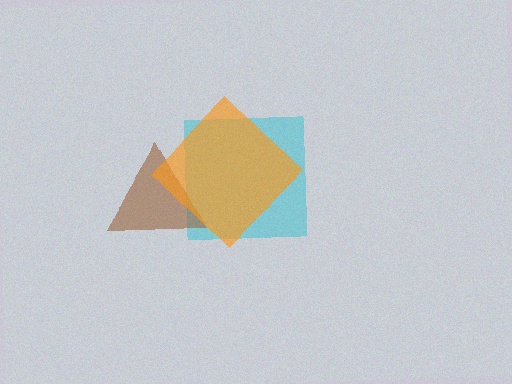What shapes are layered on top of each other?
The layered shapes are: a cyan square, a brown triangle, an orange diamond.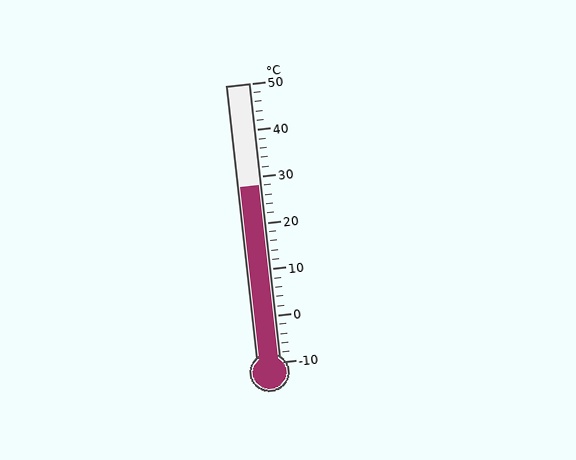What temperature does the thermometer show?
The thermometer shows approximately 28°C.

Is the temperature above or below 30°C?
The temperature is below 30°C.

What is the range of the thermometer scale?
The thermometer scale ranges from -10°C to 50°C.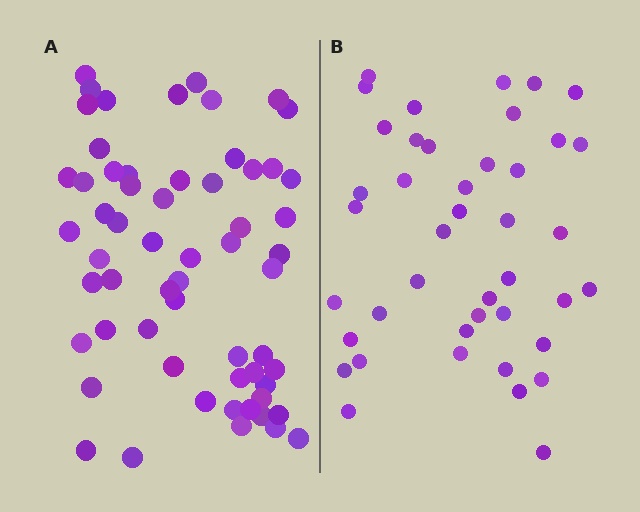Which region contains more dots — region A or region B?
Region A (the left region) has more dots.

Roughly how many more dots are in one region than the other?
Region A has approximately 20 more dots than region B.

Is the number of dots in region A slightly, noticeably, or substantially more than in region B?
Region A has noticeably more, but not dramatically so. The ratio is roughly 1.4 to 1.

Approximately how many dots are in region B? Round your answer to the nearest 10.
About 40 dots. (The exact count is 42, which rounds to 40.)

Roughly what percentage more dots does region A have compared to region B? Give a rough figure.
About 45% more.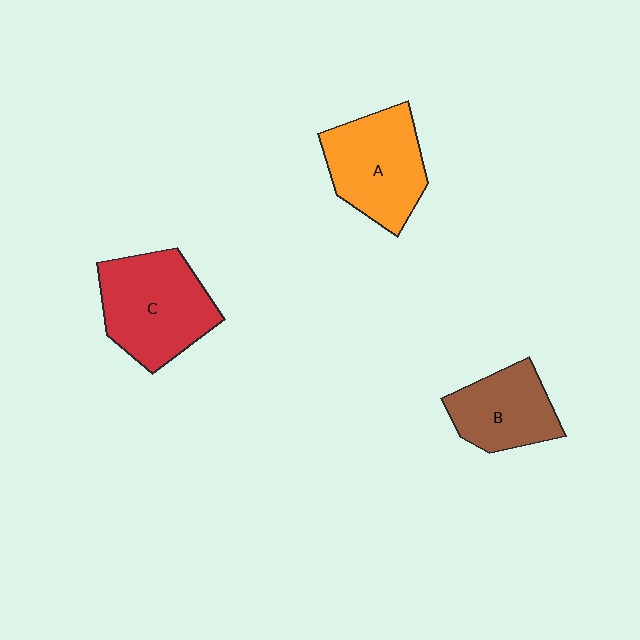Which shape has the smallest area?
Shape B (brown).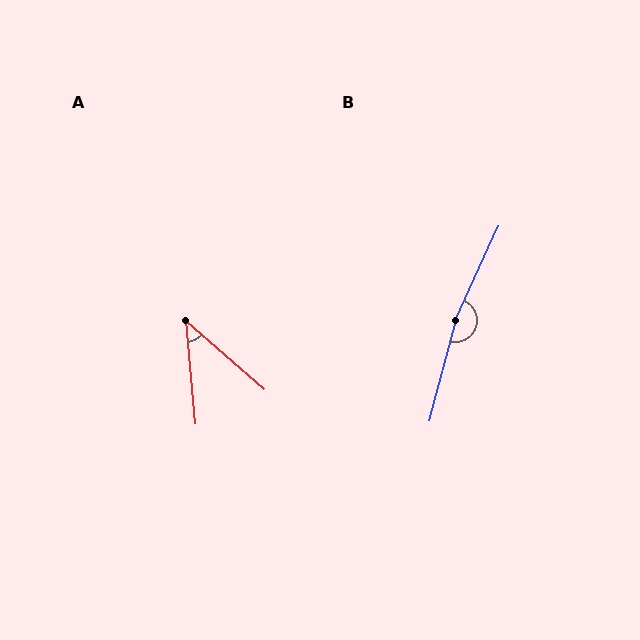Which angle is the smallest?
A, at approximately 44 degrees.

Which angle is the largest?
B, at approximately 170 degrees.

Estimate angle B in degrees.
Approximately 170 degrees.